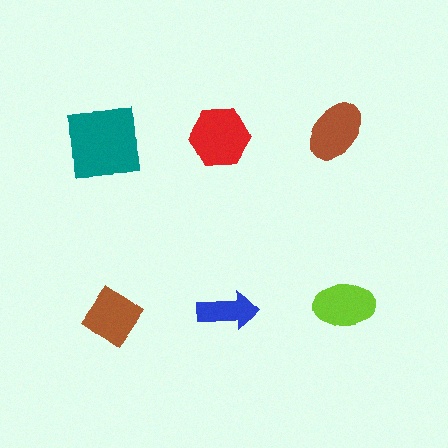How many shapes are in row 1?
3 shapes.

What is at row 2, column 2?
A blue arrow.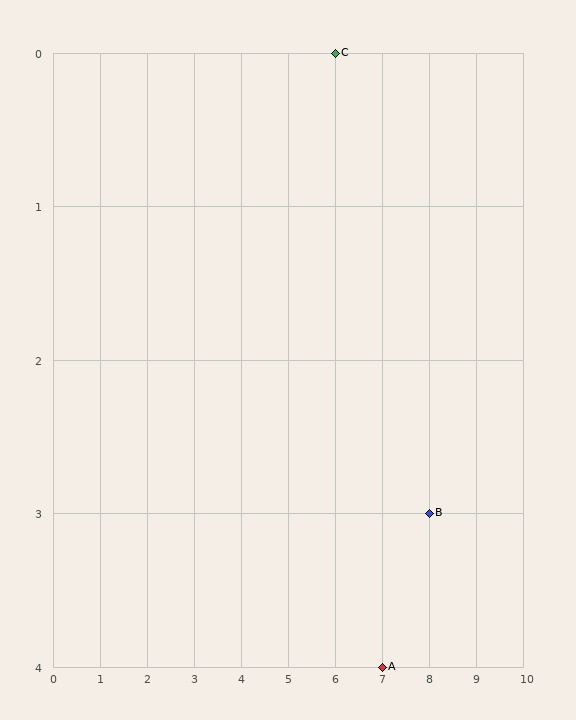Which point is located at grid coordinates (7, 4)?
Point A is at (7, 4).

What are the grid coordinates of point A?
Point A is at grid coordinates (7, 4).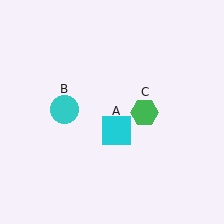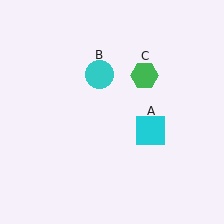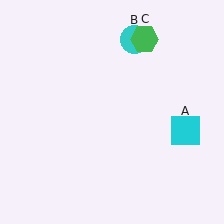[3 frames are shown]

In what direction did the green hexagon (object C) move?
The green hexagon (object C) moved up.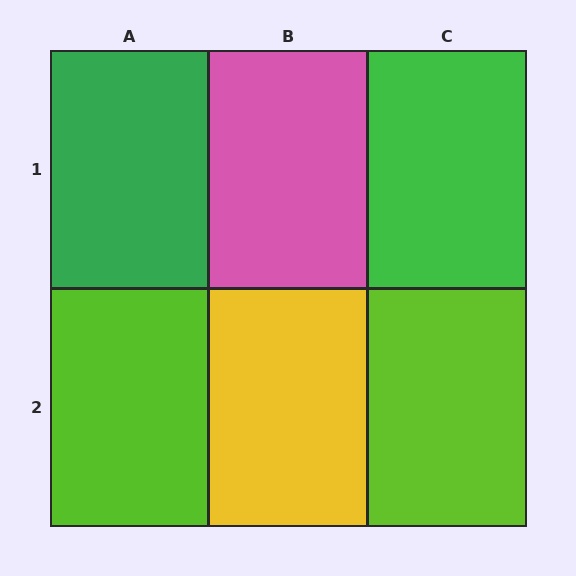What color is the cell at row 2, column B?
Yellow.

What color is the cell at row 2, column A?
Lime.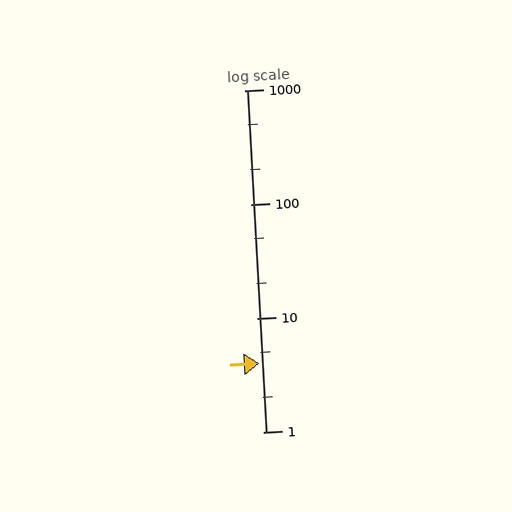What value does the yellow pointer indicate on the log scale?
The pointer indicates approximately 4.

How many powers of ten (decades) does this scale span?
The scale spans 3 decades, from 1 to 1000.